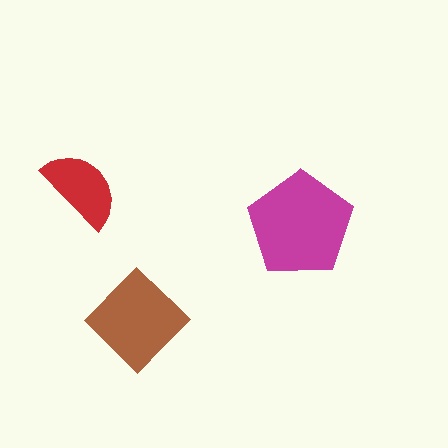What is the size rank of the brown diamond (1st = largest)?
2nd.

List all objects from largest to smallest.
The magenta pentagon, the brown diamond, the red semicircle.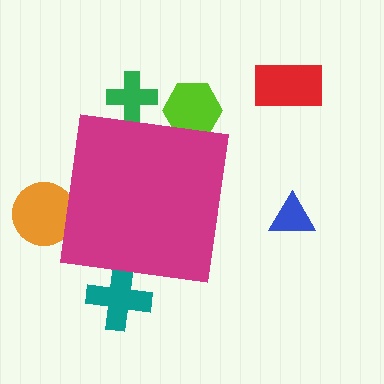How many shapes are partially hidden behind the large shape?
4 shapes are partially hidden.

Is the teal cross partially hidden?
Yes, the teal cross is partially hidden behind the magenta square.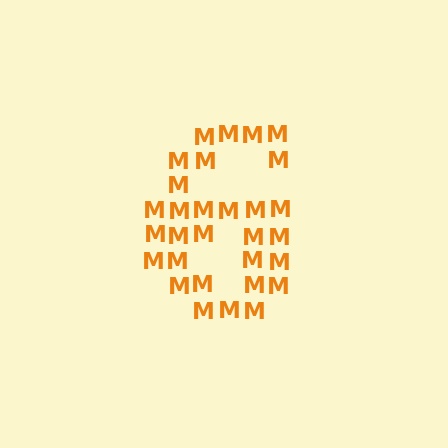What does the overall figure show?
The overall figure shows the digit 6.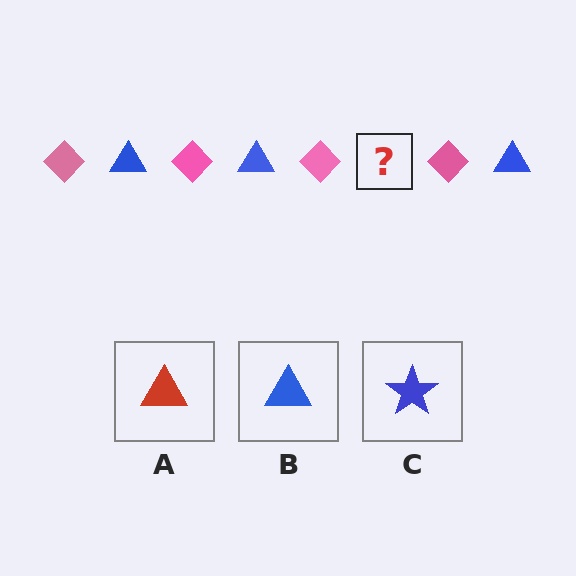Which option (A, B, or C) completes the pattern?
B.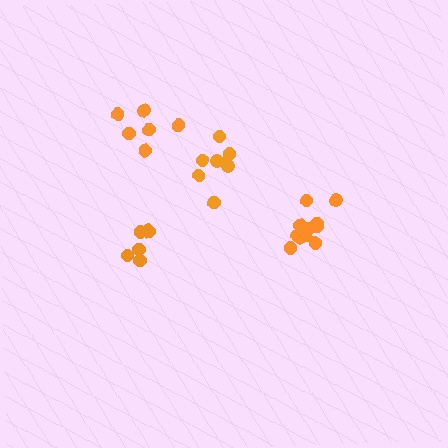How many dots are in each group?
Group 1: 11 dots, Group 2: 8 dots, Group 3: 6 dots, Group 4: 6 dots (31 total).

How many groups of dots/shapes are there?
There are 4 groups.